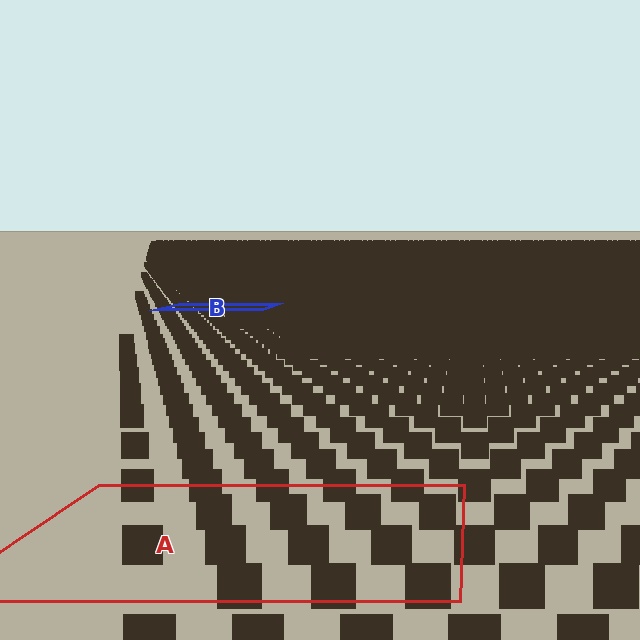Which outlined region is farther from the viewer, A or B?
Region B is farther from the viewer — the texture elements inside it appear smaller and more densely packed.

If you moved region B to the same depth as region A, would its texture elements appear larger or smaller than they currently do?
They would appear larger. At a closer depth, the same texture elements are projected at a bigger on-screen size.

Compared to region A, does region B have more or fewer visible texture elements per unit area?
Region B has more texture elements per unit area — they are packed more densely because it is farther away.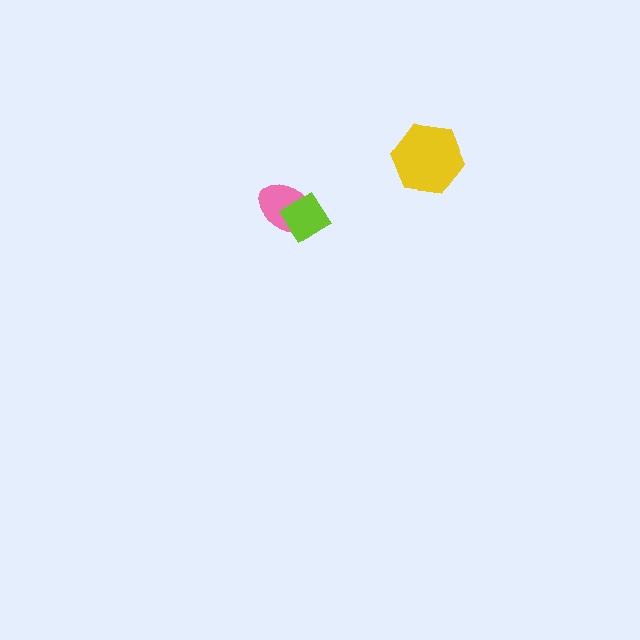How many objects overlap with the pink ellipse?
1 object overlaps with the pink ellipse.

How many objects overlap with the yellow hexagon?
0 objects overlap with the yellow hexagon.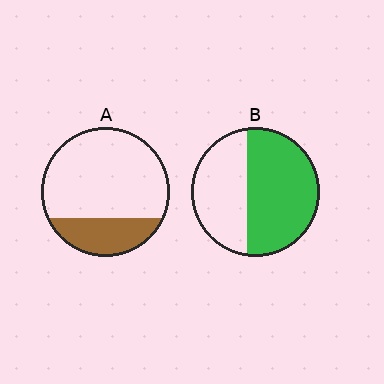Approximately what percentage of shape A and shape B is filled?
A is approximately 25% and B is approximately 60%.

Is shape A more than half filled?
No.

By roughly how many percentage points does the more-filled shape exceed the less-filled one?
By roughly 35 percentage points (B over A).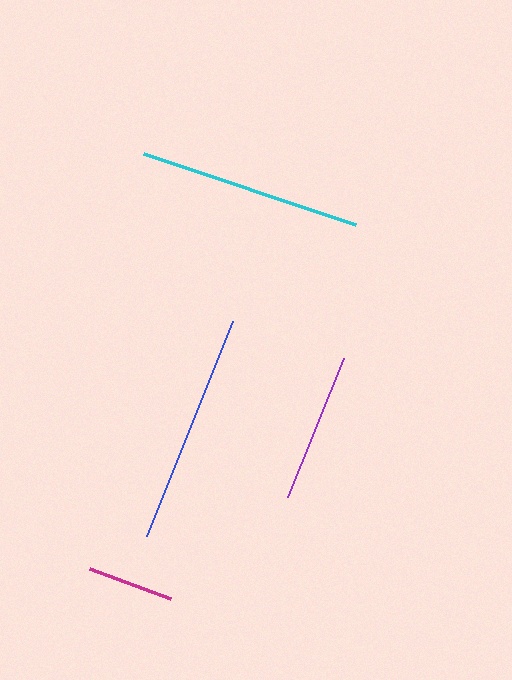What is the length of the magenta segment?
The magenta segment is approximately 86 pixels long.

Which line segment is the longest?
The blue line is the longest at approximately 233 pixels.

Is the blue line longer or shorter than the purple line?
The blue line is longer than the purple line.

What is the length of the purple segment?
The purple segment is approximately 150 pixels long.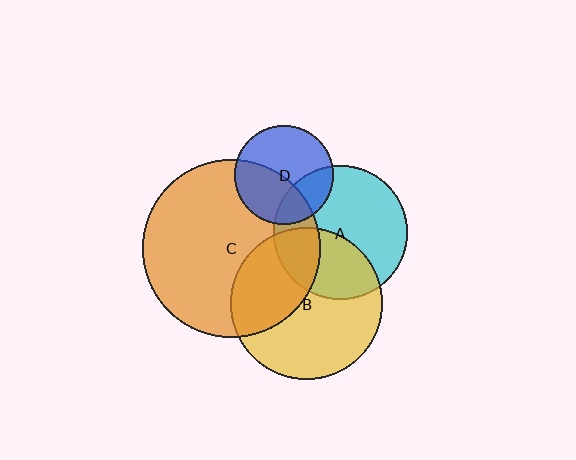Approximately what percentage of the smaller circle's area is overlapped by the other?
Approximately 35%.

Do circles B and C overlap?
Yes.